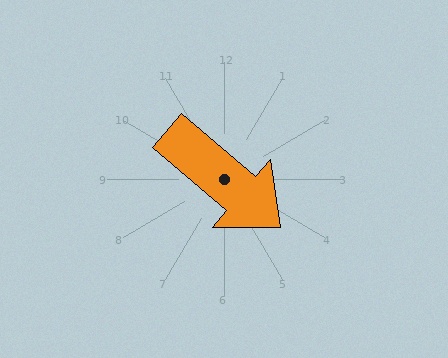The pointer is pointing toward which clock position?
Roughly 4 o'clock.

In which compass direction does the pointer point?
Southeast.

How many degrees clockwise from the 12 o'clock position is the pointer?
Approximately 130 degrees.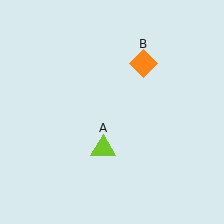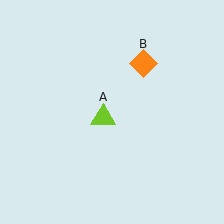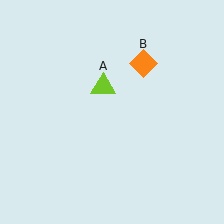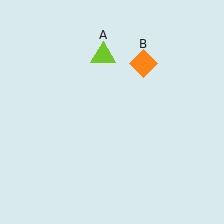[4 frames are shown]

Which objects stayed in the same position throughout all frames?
Orange diamond (object B) remained stationary.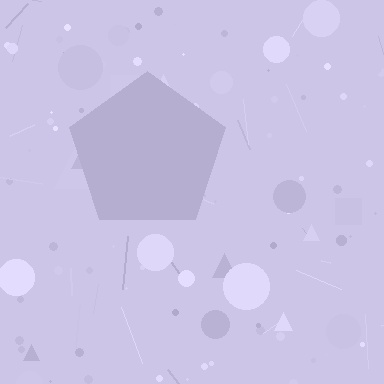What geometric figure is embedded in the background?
A pentagon is embedded in the background.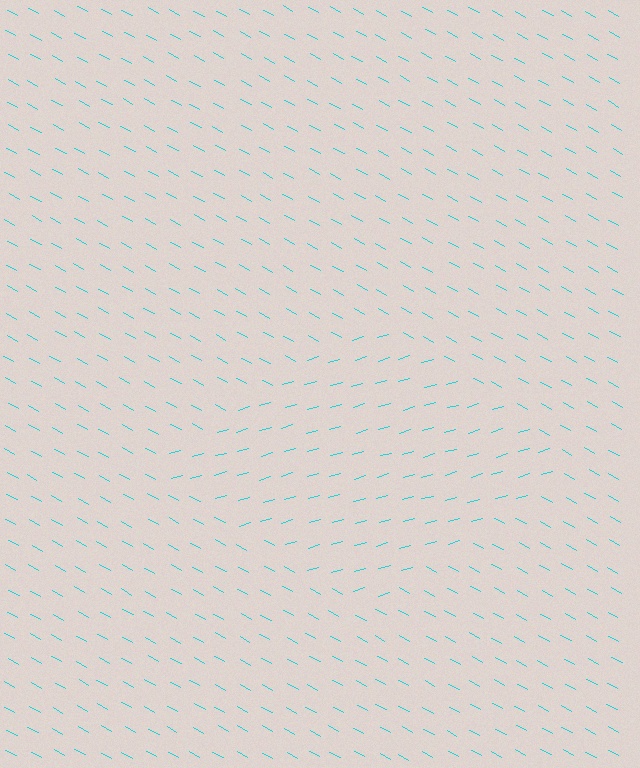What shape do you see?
I see a diamond.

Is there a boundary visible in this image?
Yes, there is a texture boundary formed by a change in line orientation.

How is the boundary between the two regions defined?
The boundary is defined purely by a change in line orientation (approximately 45 degrees difference). All lines are the same color and thickness.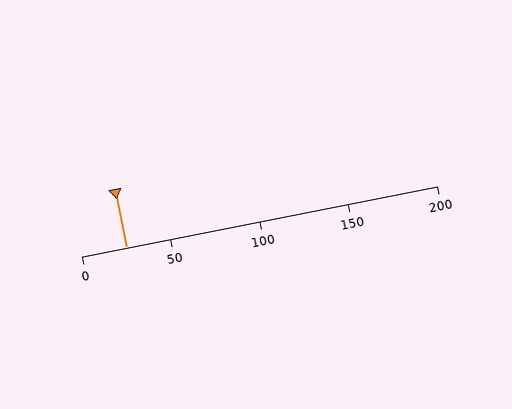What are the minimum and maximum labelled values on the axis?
The axis runs from 0 to 200.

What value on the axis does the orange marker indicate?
The marker indicates approximately 25.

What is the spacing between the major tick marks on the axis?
The major ticks are spaced 50 apart.